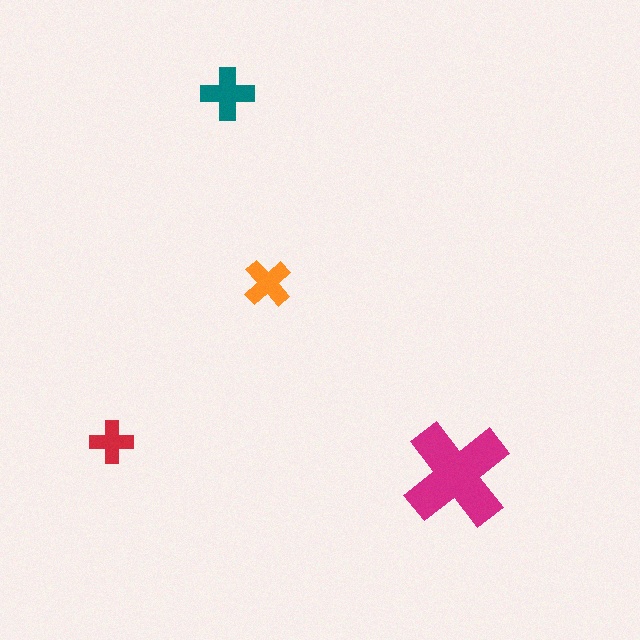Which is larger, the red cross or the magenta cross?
The magenta one.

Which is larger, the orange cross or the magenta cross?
The magenta one.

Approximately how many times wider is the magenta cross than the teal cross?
About 2 times wider.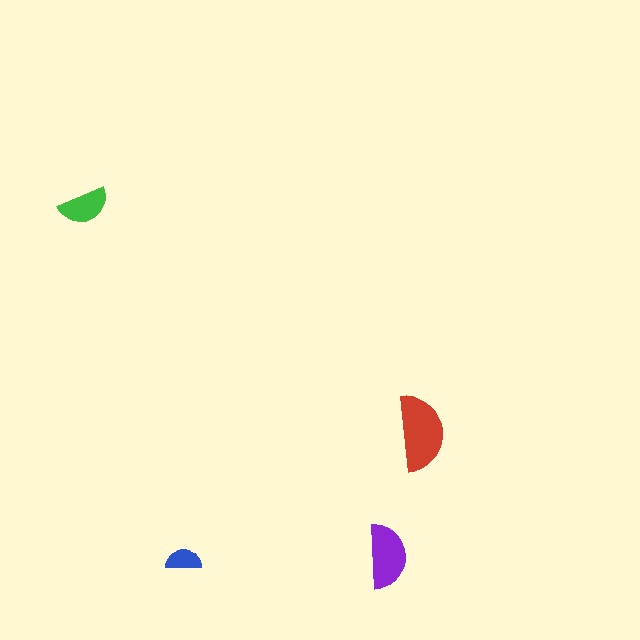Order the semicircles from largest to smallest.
the red one, the purple one, the green one, the blue one.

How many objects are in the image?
There are 4 objects in the image.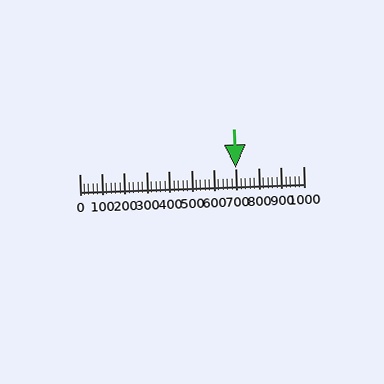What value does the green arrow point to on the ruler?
The green arrow points to approximately 696.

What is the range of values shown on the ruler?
The ruler shows values from 0 to 1000.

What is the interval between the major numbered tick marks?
The major tick marks are spaced 100 units apart.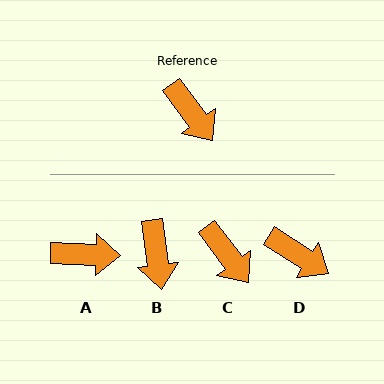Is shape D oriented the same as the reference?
No, it is off by about 21 degrees.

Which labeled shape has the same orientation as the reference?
C.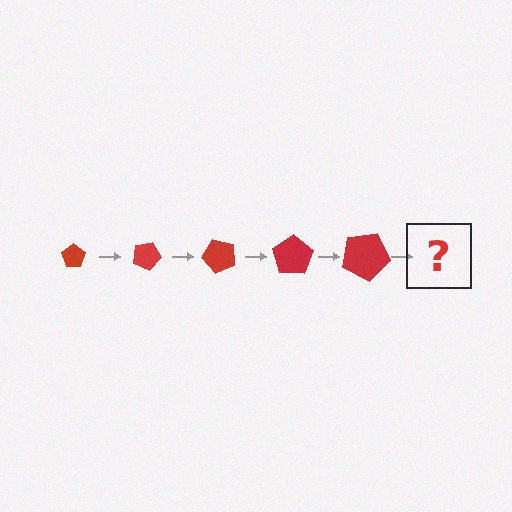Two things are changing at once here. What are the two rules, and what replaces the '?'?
The two rules are that the pentagon grows larger each step and it rotates 25 degrees each step. The '?' should be a pentagon, larger than the previous one and rotated 125 degrees from the start.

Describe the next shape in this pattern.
It should be a pentagon, larger than the previous one and rotated 125 degrees from the start.